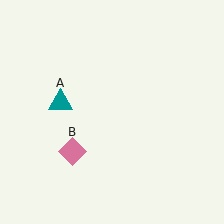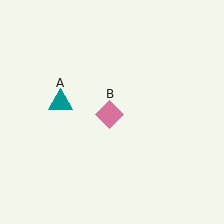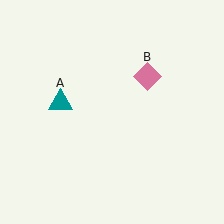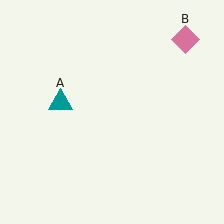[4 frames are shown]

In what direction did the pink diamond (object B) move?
The pink diamond (object B) moved up and to the right.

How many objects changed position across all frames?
1 object changed position: pink diamond (object B).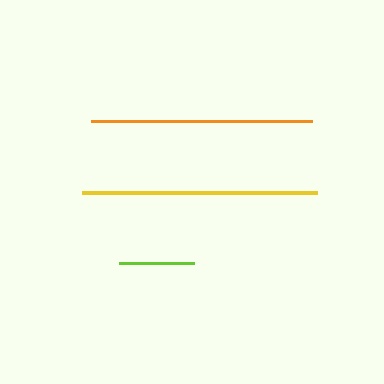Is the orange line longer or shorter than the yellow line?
The yellow line is longer than the orange line.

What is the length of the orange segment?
The orange segment is approximately 221 pixels long.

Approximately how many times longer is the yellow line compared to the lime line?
The yellow line is approximately 3.1 times the length of the lime line.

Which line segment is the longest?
The yellow line is the longest at approximately 234 pixels.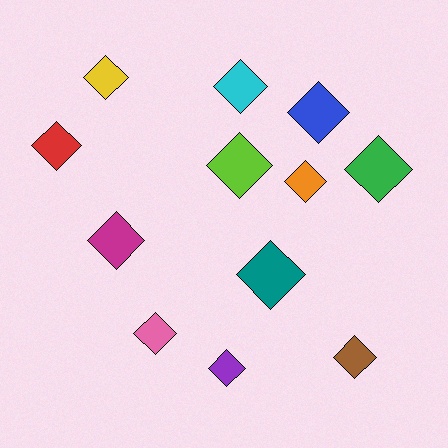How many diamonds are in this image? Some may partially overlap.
There are 12 diamonds.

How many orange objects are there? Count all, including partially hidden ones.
There is 1 orange object.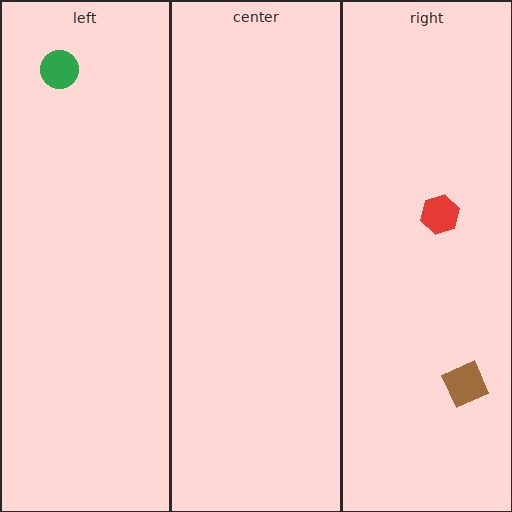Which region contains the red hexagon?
The right region.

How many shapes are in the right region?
2.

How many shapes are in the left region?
1.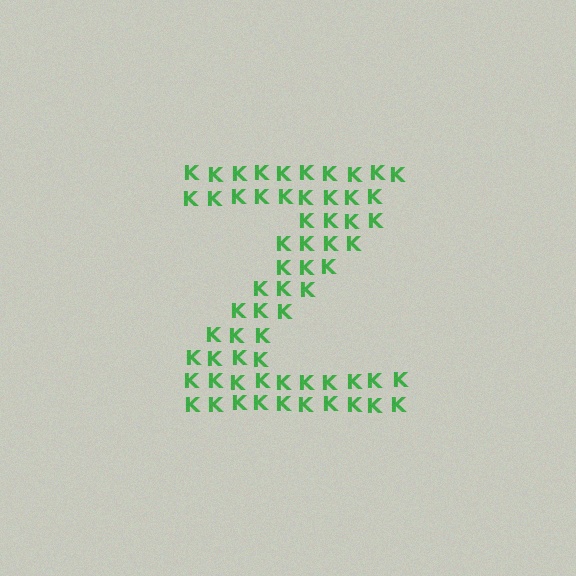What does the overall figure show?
The overall figure shows the letter Z.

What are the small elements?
The small elements are letter K's.